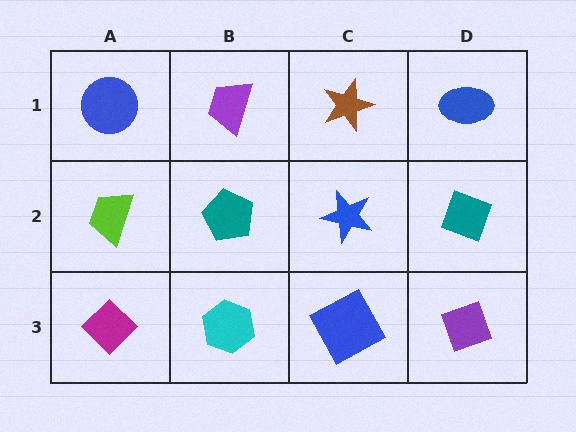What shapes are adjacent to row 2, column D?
A blue ellipse (row 1, column D), a purple diamond (row 3, column D), a blue star (row 2, column C).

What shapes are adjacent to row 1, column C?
A blue star (row 2, column C), a purple trapezoid (row 1, column B), a blue ellipse (row 1, column D).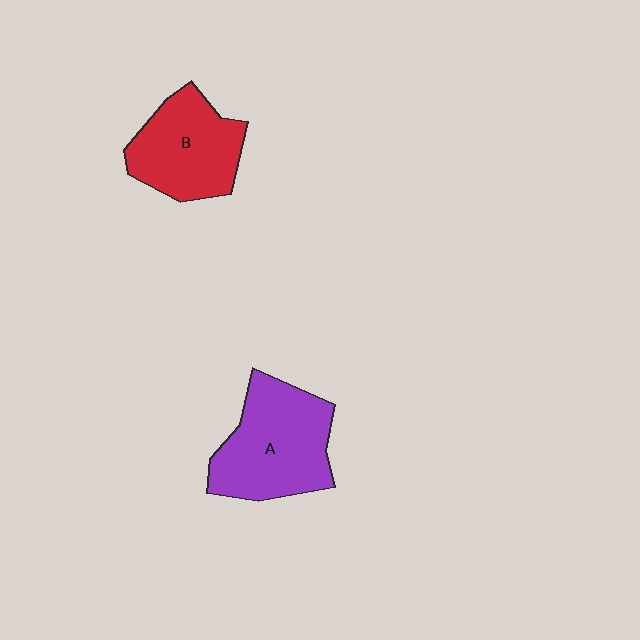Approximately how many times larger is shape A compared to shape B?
Approximately 1.2 times.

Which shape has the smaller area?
Shape B (red).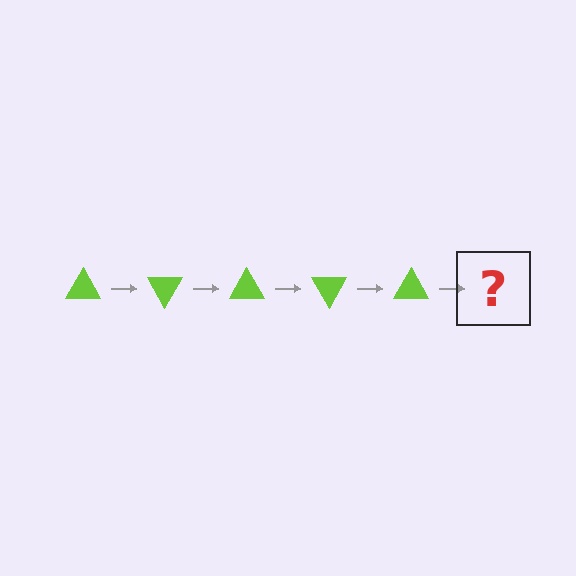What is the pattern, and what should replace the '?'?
The pattern is that the triangle rotates 60 degrees each step. The '?' should be a lime triangle rotated 300 degrees.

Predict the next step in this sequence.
The next step is a lime triangle rotated 300 degrees.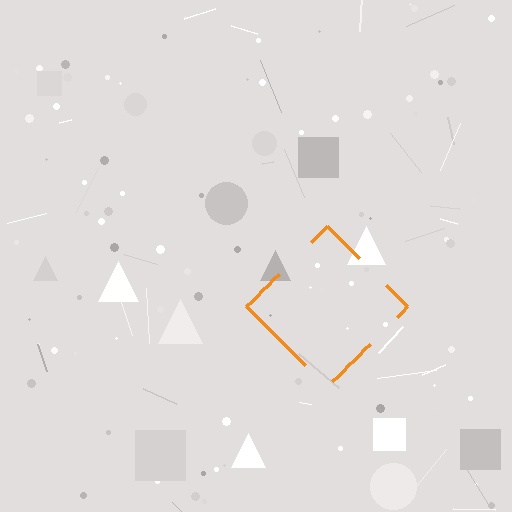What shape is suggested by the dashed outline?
The dashed outline suggests a diamond.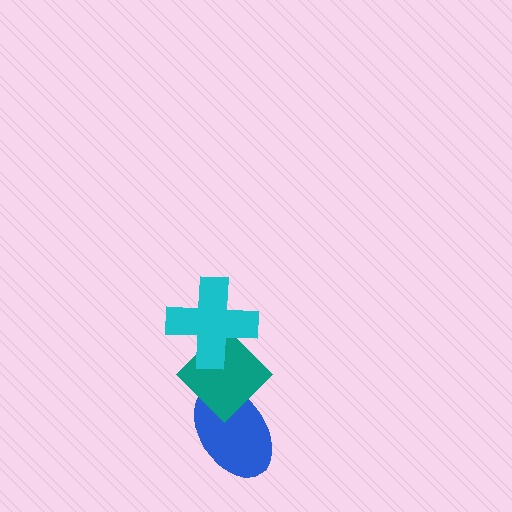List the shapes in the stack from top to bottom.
From top to bottom: the cyan cross, the teal diamond, the blue ellipse.